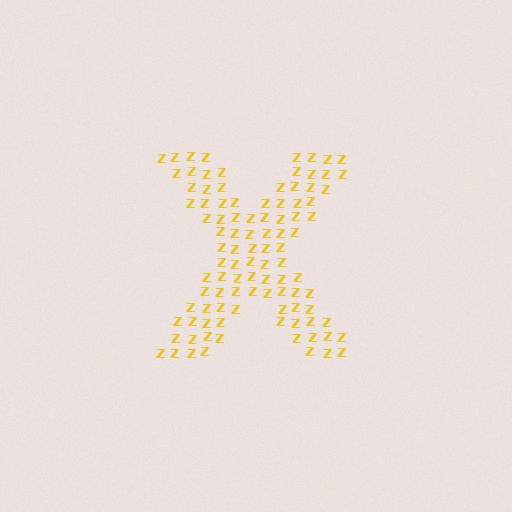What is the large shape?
The large shape is the letter X.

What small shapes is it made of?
It is made of small letter Z's.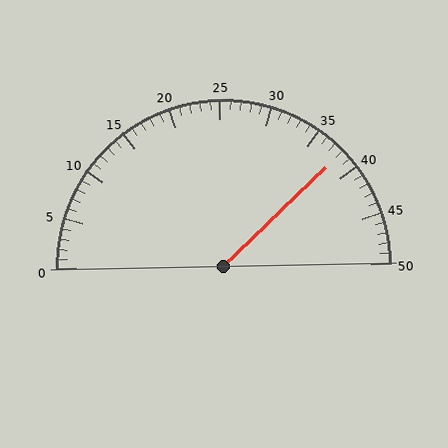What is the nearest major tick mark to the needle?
The nearest major tick mark is 40.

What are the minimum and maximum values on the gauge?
The gauge ranges from 0 to 50.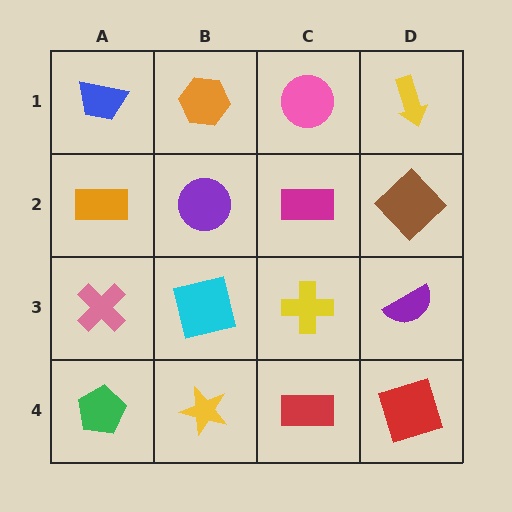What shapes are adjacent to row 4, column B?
A cyan square (row 3, column B), a green pentagon (row 4, column A), a red rectangle (row 4, column C).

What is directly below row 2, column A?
A pink cross.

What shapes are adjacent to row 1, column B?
A purple circle (row 2, column B), a blue trapezoid (row 1, column A), a pink circle (row 1, column C).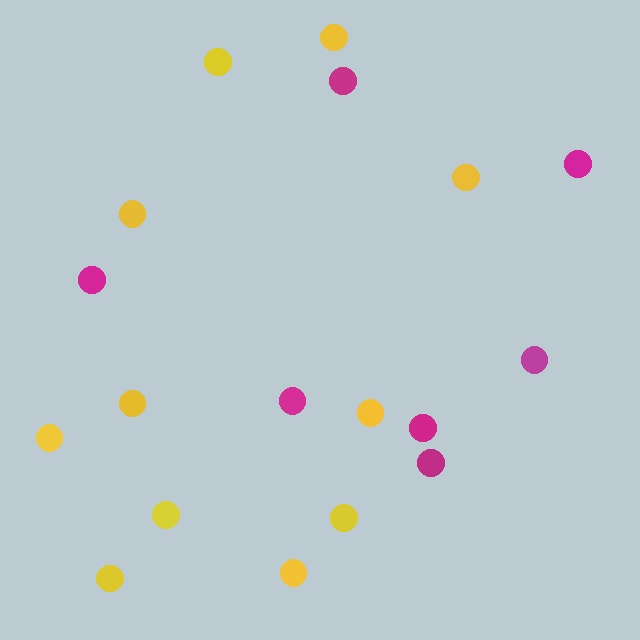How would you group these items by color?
There are 2 groups: one group of yellow circles (11) and one group of magenta circles (7).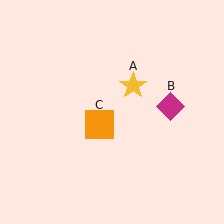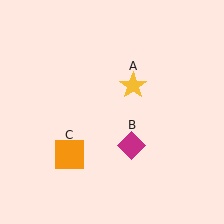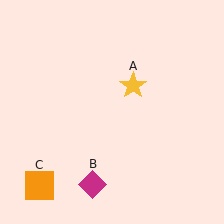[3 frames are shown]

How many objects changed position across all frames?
2 objects changed position: magenta diamond (object B), orange square (object C).